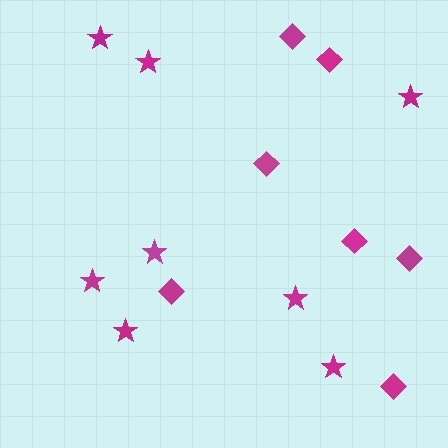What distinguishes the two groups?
There are 2 groups: one group of stars (8) and one group of diamonds (7).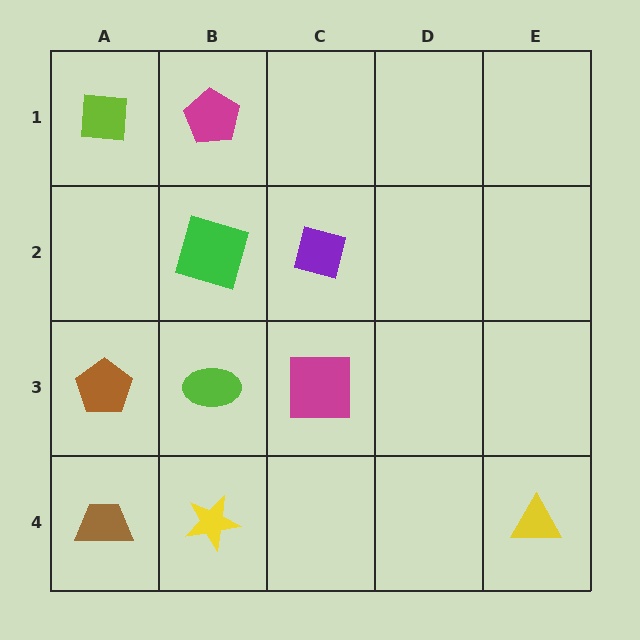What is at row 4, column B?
A yellow star.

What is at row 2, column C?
A purple square.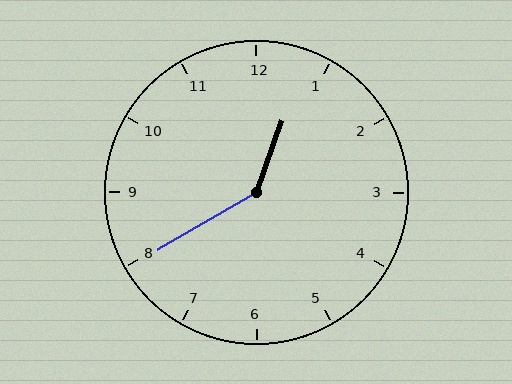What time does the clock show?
12:40.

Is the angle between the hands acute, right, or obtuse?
It is obtuse.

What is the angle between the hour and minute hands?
Approximately 140 degrees.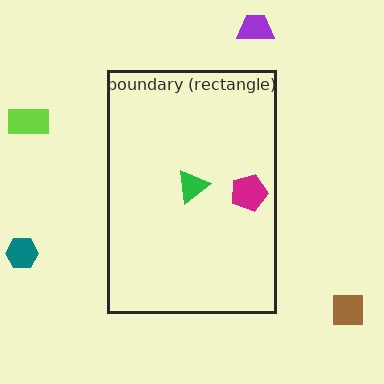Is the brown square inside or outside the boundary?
Outside.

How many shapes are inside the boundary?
2 inside, 4 outside.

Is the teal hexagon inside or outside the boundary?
Outside.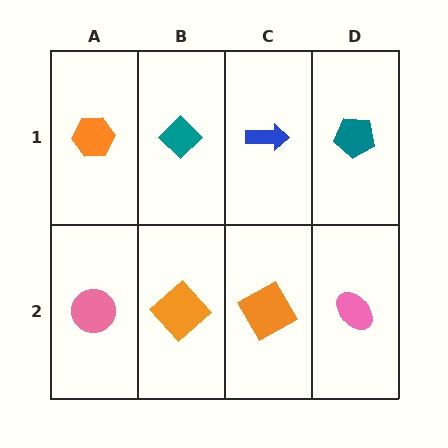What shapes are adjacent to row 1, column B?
An orange diamond (row 2, column B), an orange hexagon (row 1, column A), a blue arrow (row 1, column C).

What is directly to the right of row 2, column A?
An orange diamond.